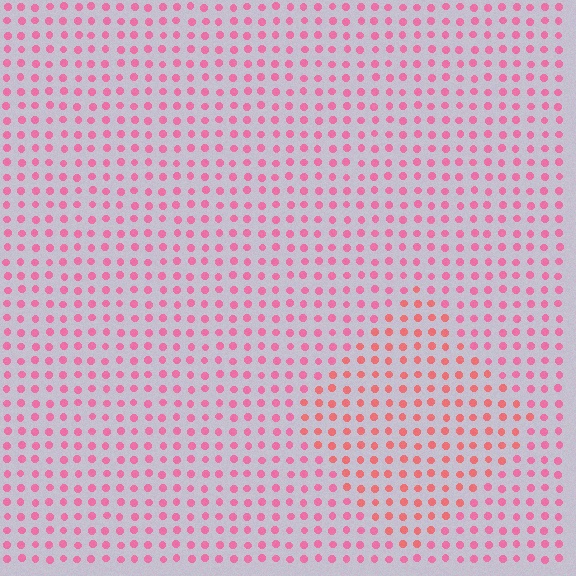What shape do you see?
I see a diamond.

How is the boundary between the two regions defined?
The boundary is defined purely by a slight shift in hue (about 24 degrees). Spacing, size, and orientation are identical on both sides.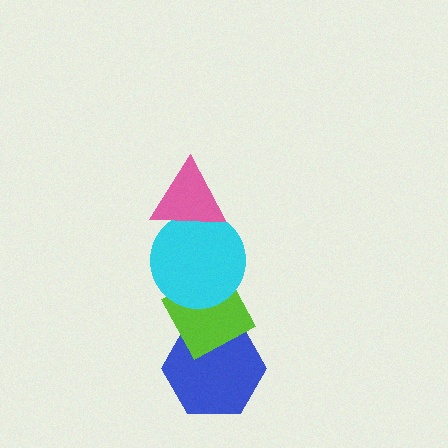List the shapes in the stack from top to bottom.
From top to bottom: the pink triangle, the cyan circle, the lime diamond, the blue hexagon.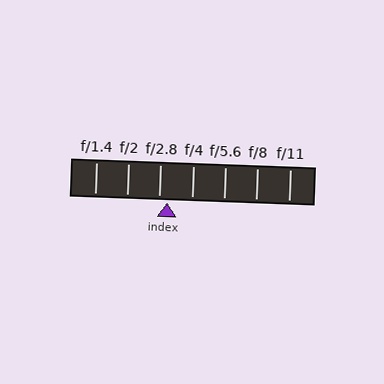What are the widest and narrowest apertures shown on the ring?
The widest aperture shown is f/1.4 and the narrowest is f/11.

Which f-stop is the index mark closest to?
The index mark is closest to f/2.8.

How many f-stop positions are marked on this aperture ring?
There are 7 f-stop positions marked.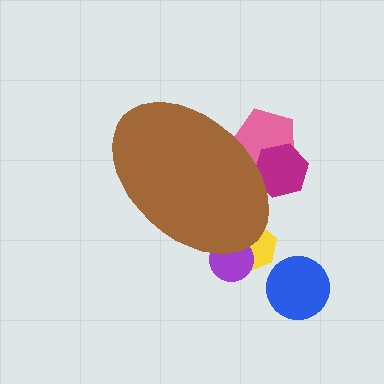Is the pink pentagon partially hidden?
Yes, the pink pentagon is partially hidden behind the brown ellipse.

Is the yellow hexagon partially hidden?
Yes, the yellow hexagon is partially hidden behind the brown ellipse.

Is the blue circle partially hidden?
No, the blue circle is fully visible.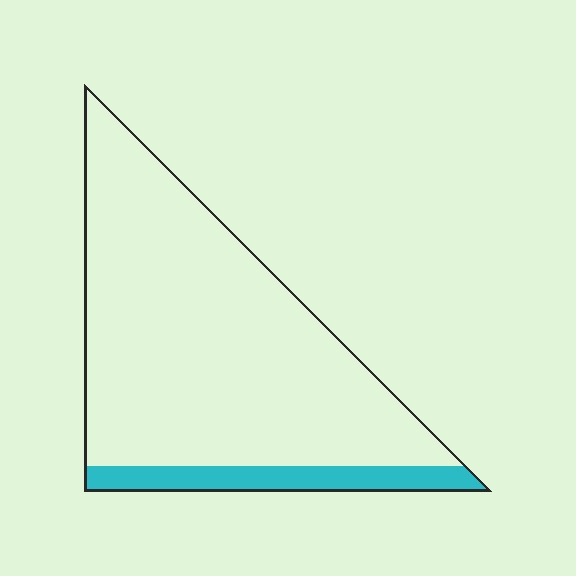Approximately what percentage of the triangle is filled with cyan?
Approximately 10%.